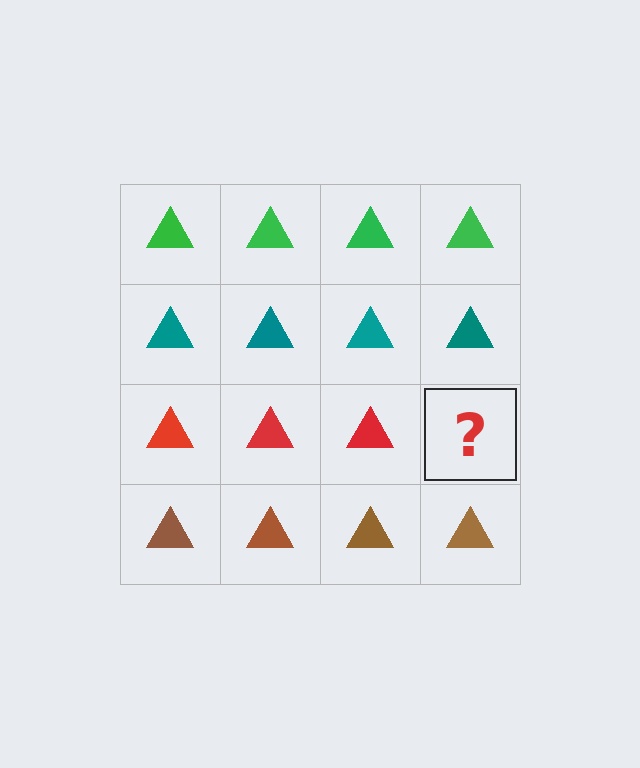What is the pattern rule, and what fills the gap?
The rule is that each row has a consistent color. The gap should be filled with a red triangle.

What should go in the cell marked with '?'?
The missing cell should contain a red triangle.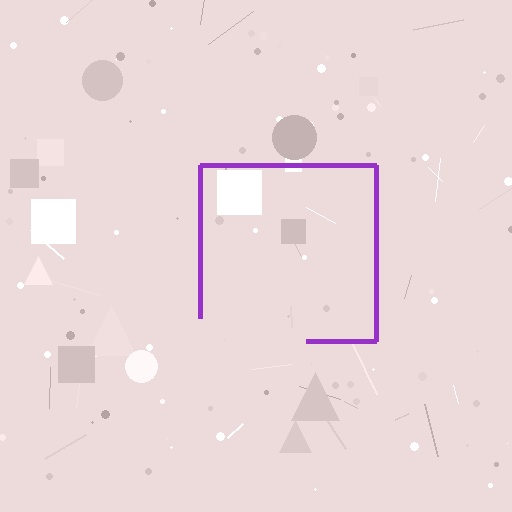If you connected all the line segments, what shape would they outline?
They would outline a square.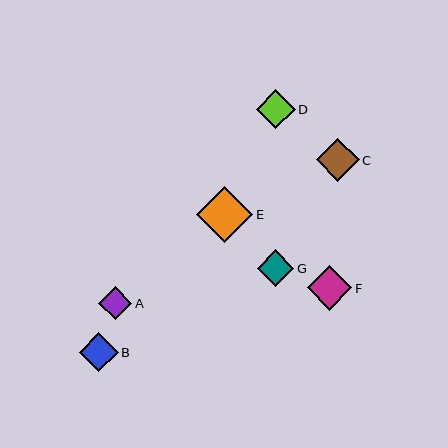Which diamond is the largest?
Diamond E is the largest with a size of approximately 56 pixels.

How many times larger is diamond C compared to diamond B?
Diamond C is approximately 1.1 times the size of diamond B.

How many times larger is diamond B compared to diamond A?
Diamond B is approximately 1.2 times the size of diamond A.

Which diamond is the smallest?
Diamond A is the smallest with a size of approximately 33 pixels.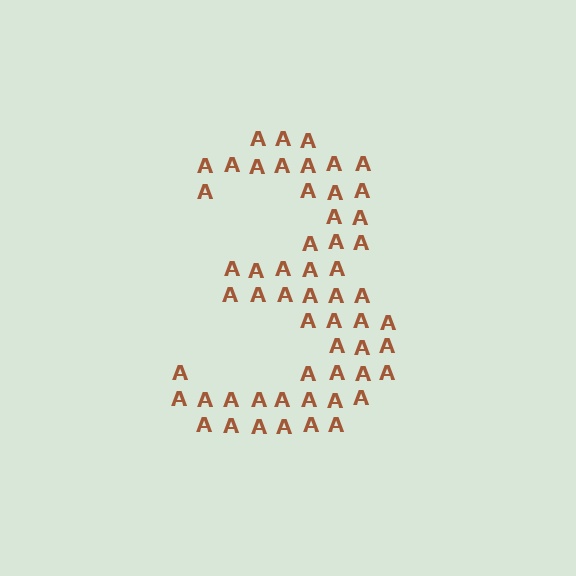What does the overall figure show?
The overall figure shows the digit 3.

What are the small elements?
The small elements are letter A's.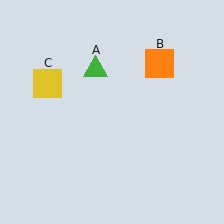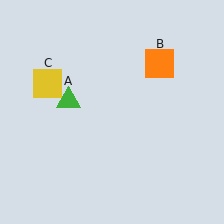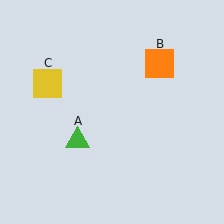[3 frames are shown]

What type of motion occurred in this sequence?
The green triangle (object A) rotated counterclockwise around the center of the scene.